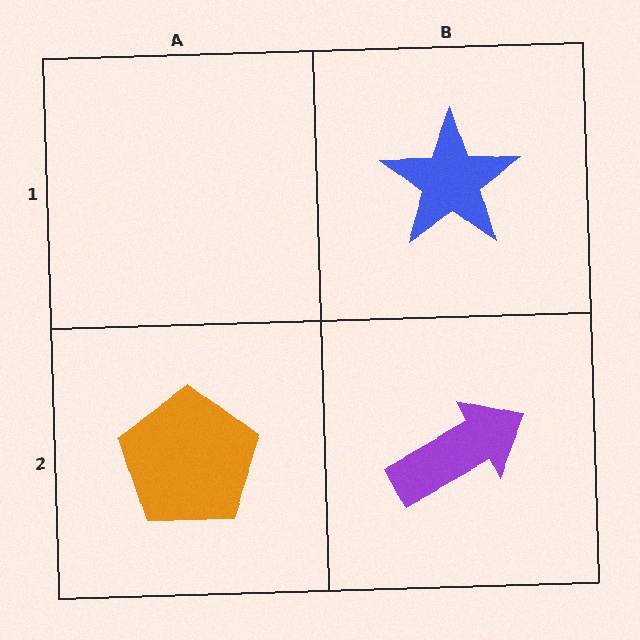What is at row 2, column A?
An orange pentagon.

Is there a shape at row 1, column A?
No, that cell is empty.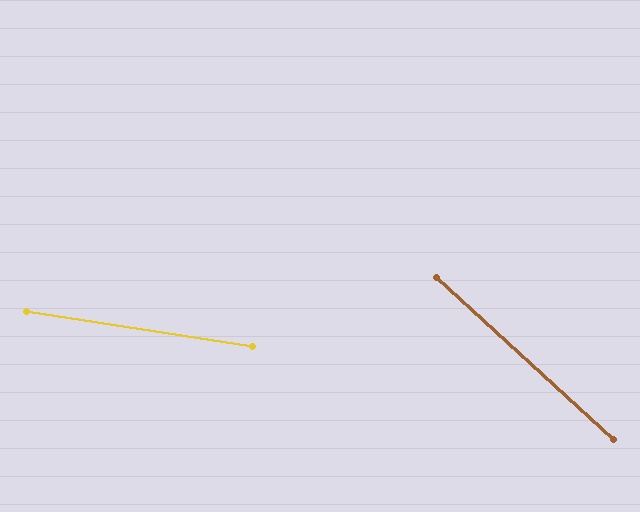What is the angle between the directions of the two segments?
Approximately 34 degrees.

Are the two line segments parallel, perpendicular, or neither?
Neither parallel nor perpendicular — they differ by about 34°.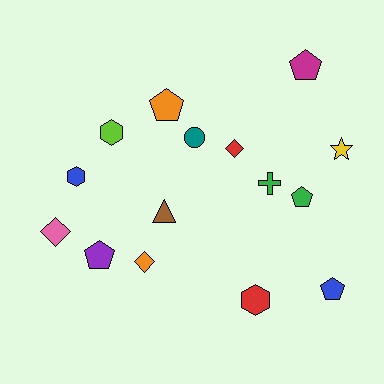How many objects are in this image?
There are 15 objects.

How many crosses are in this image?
There is 1 cross.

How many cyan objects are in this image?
There are no cyan objects.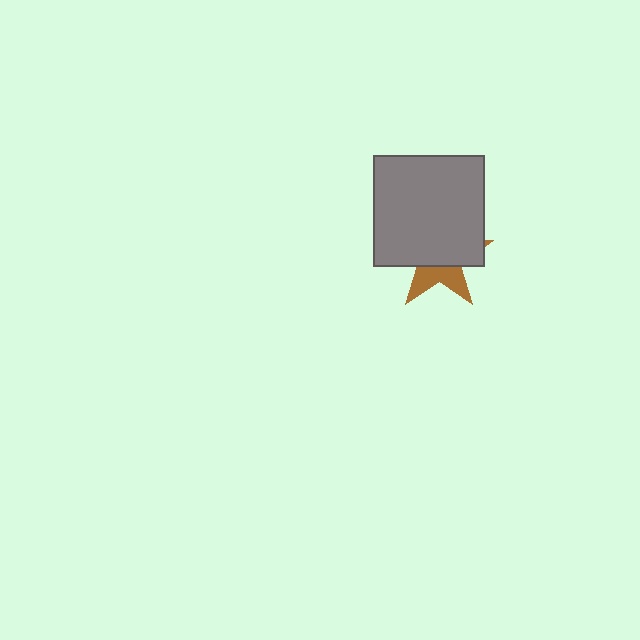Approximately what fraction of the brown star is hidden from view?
Roughly 65% of the brown star is hidden behind the gray square.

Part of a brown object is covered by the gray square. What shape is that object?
It is a star.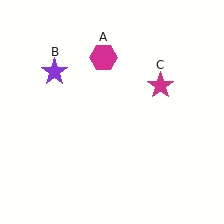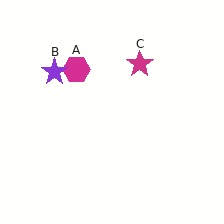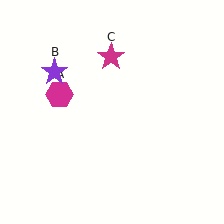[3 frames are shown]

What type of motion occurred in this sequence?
The magenta hexagon (object A), magenta star (object C) rotated counterclockwise around the center of the scene.